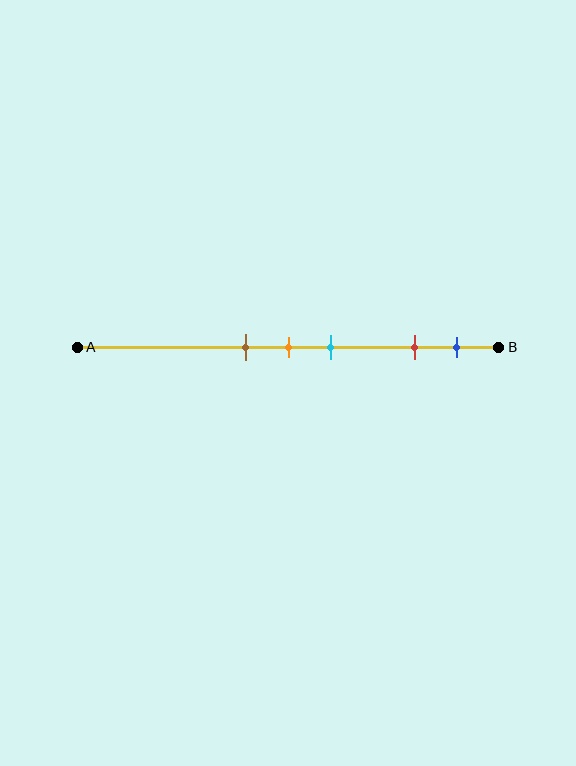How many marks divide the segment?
There are 5 marks dividing the segment.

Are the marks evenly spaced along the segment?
No, the marks are not evenly spaced.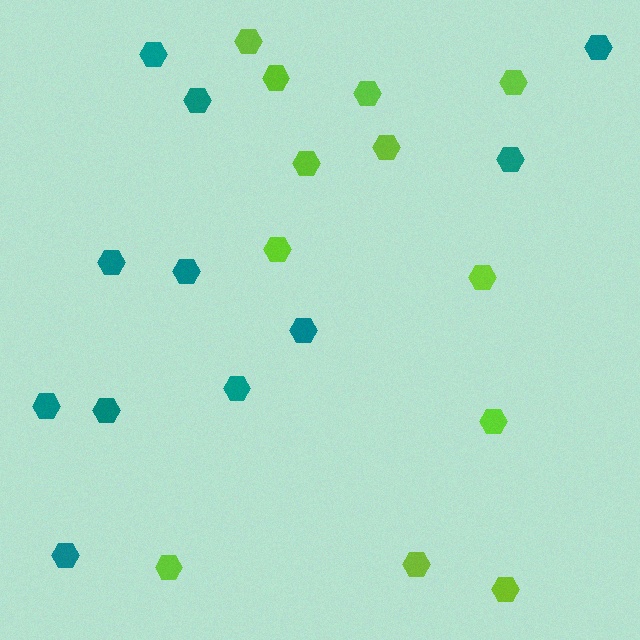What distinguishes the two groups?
There are 2 groups: one group of teal hexagons (11) and one group of lime hexagons (12).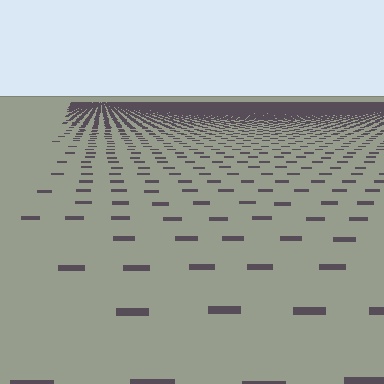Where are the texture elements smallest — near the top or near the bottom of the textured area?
Near the top.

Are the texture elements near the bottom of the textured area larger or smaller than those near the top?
Larger. Near the bottom, elements are closer to the viewer and appear at a bigger on-screen size.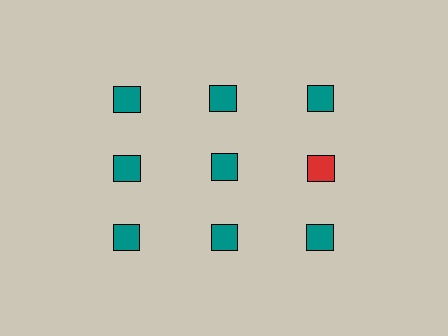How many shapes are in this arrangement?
There are 9 shapes arranged in a grid pattern.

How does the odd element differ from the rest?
It has a different color: red instead of teal.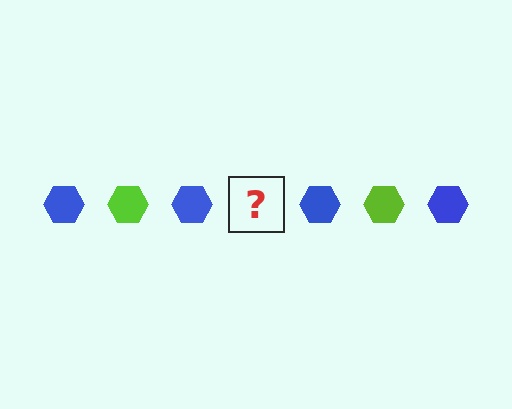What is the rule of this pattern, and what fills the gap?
The rule is that the pattern cycles through blue, lime hexagons. The gap should be filled with a lime hexagon.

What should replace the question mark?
The question mark should be replaced with a lime hexagon.